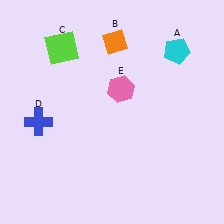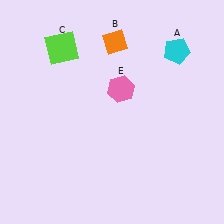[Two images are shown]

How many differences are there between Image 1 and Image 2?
There is 1 difference between the two images.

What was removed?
The blue cross (D) was removed in Image 2.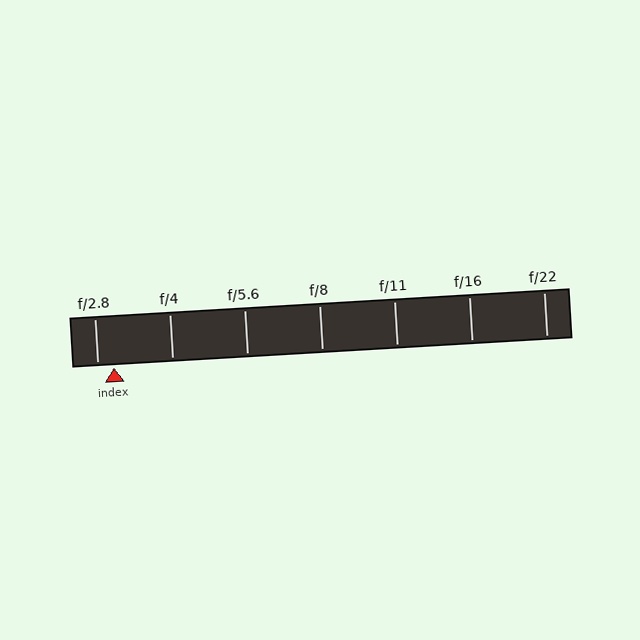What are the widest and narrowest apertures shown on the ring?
The widest aperture shown is f/2.8 and the narrowest is f/22.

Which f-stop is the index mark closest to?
The index mark is closest to f/2.8.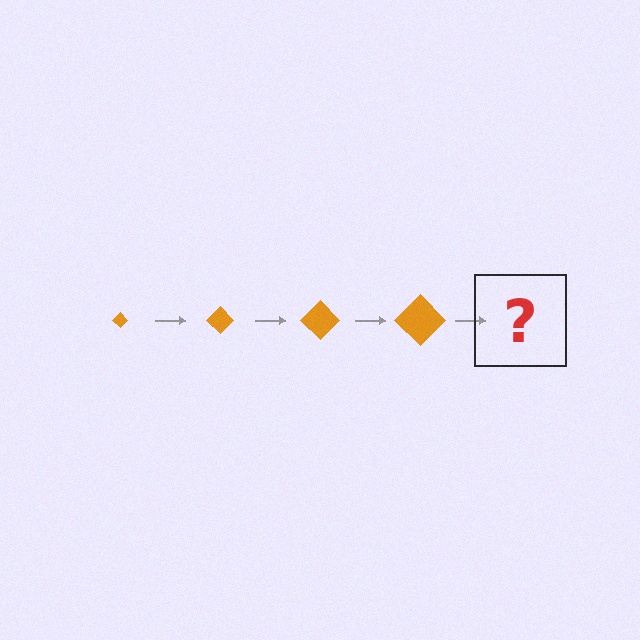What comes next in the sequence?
The next element should be an orange diamond, larger than the previous one.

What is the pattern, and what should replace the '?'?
The pattern is that the diamond gets progressively larger each step. The '?' should be an orange diamond, larger than the previous one.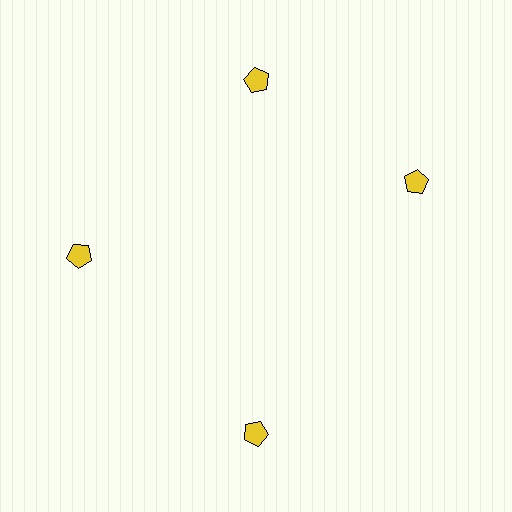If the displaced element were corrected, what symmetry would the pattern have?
It would have 4-fold rotational symmetry — the pattern would map onto itself every 90 degrees.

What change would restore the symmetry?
The symmetry would be restored by rotating it back into even spacing with its neighbors so that all 4 pentagons sit at equal angles and equal distance from the center.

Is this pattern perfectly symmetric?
No. The 4 yellow pentagons are arranged in a ring, but one element near the 3 o'clock position is rotated out of alignment along the ring, breaking the 4-fold rotational symmetry.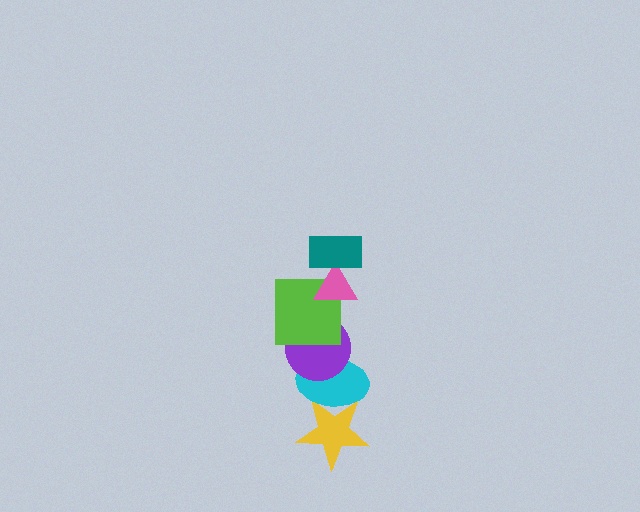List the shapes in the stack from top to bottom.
From top to bottom: the teal rectangle, the pink triangle, the lime square, the purple circle, the cyan ellipse, the yellow star.